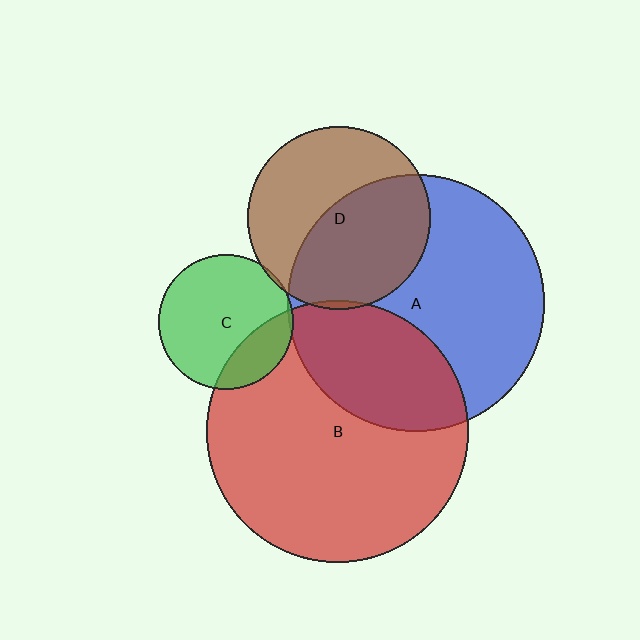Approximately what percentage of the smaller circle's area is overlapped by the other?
Approximately 30%.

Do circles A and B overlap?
Yes.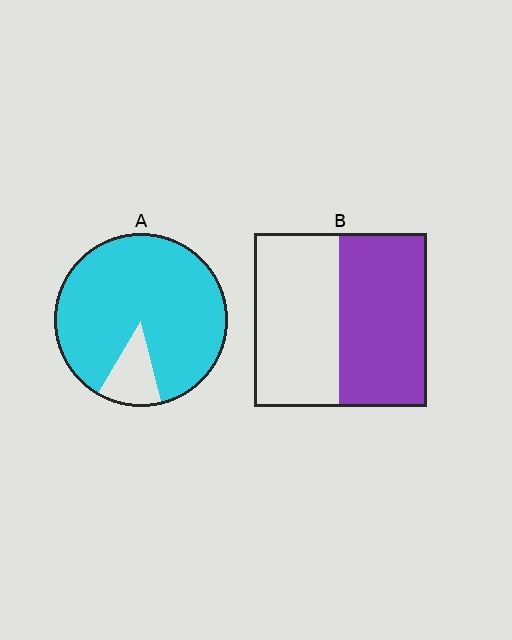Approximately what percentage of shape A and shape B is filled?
A is approximately 90% and B is approximately 50%.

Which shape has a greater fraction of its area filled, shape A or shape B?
Shape A.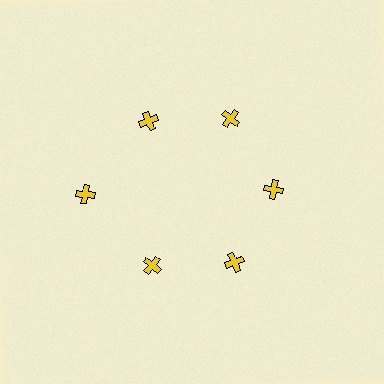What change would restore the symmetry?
The symmetry would be restored by moving it inward, back onto the ring so that all 6 crosses sit at equal angles and equal distance from the center.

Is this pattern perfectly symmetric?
No. The 6 yellow crosses are arranged in a ring, but one element near the 9 o'clock position is pushed outward from the center, breaking the 6-fold rotational symmetry.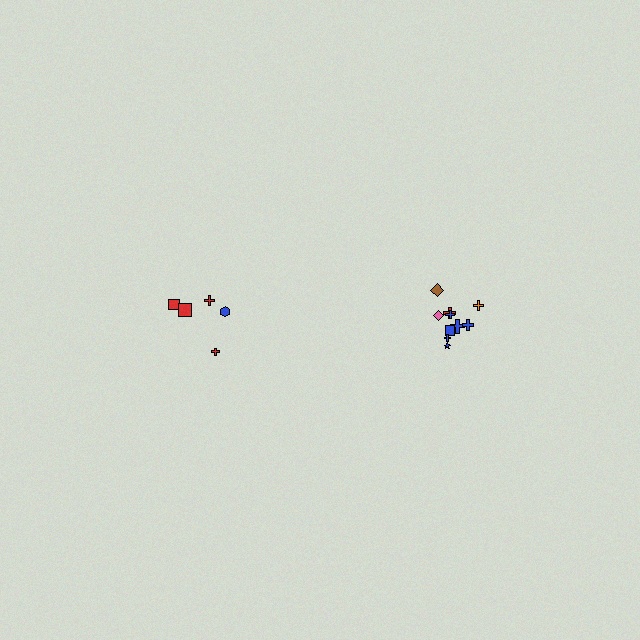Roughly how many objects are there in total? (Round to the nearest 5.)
Roughly 15 objects in total.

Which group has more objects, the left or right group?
The right group.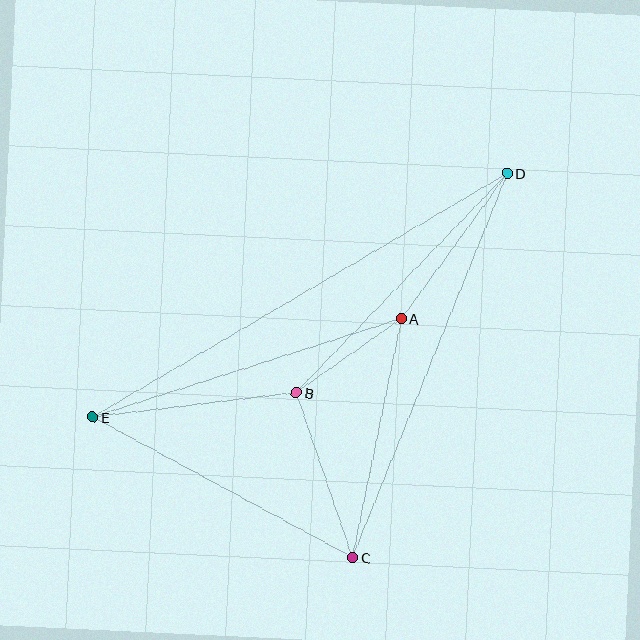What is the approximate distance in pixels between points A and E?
The distance between A and E is approximately 324 pixels.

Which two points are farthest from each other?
Points D and E are farthest from each other.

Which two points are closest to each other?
Points A and B are closest to each other.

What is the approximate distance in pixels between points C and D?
The distance between C and D is approximately 414 pixels.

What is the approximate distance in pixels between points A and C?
The distance between A and C is approximately 244 pixels.